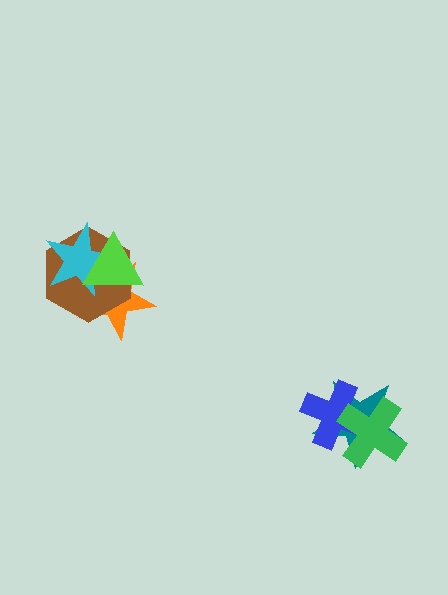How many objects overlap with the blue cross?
2 objects overlap with the blue cross.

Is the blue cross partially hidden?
Yes, it is partially covered by another shape.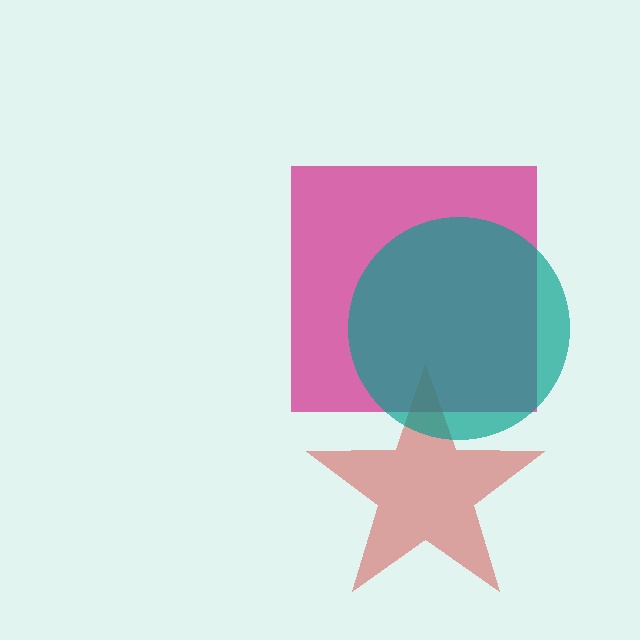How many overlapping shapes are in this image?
There are 3 overlapping shapes in the image.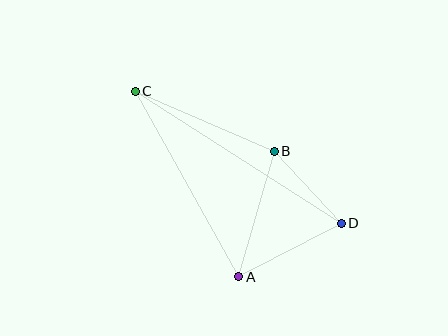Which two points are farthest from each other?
Points C and D are farthest from each other.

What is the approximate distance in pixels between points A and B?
The distance between A and B is approximately 130 pixels.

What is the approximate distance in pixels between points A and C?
The distance between A and C is approximately 213 pixels.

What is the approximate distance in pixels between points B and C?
The distance between B and C is approximately 151 pixels.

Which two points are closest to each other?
Points B and D are closest to each other.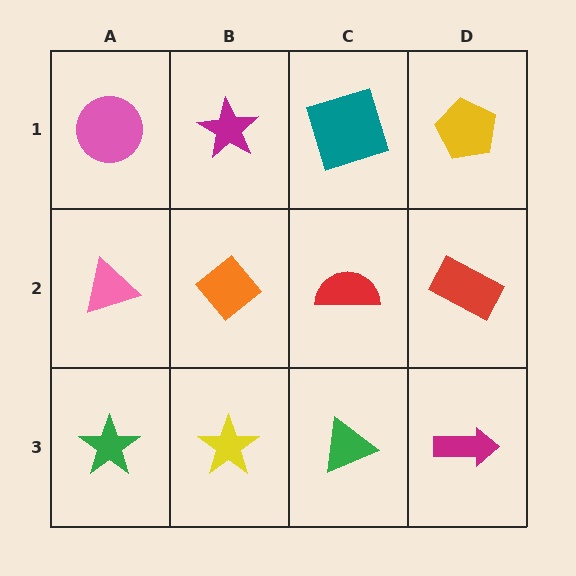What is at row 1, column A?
A pink circle.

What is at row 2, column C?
A red semicircle.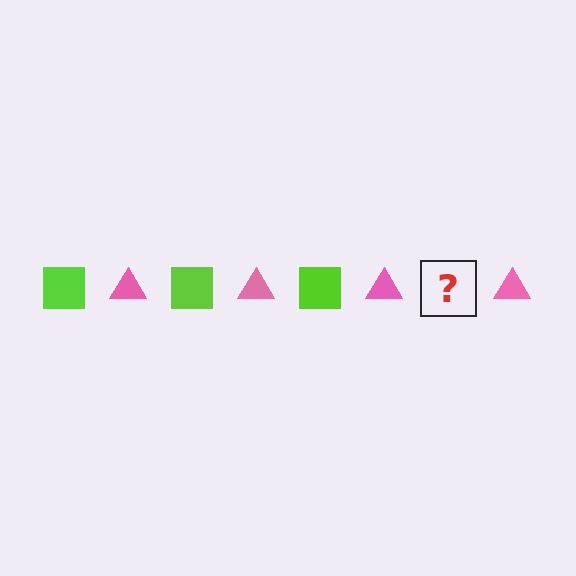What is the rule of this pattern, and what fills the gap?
The rule is that the pattern alternates between lime square and pink triangle. The gap should be filled with a lime square.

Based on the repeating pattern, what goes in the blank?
The blank should be a lime square.